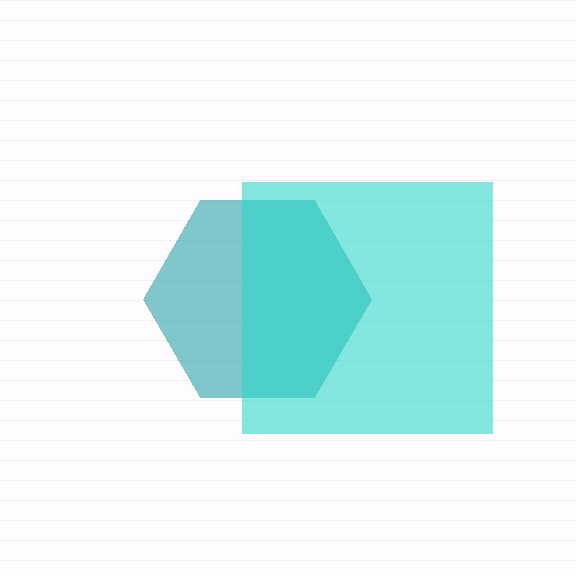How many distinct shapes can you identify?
There are 2 distinct shapes: a teal hexagon, a cyan square.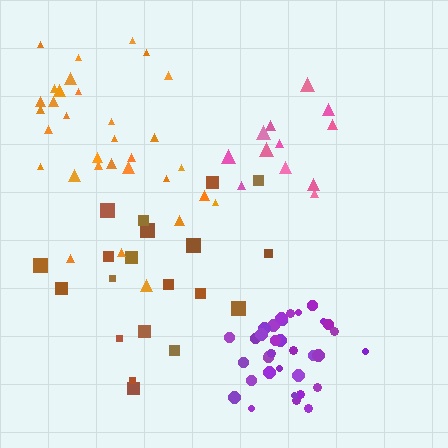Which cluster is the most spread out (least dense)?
Brown.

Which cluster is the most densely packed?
Purple.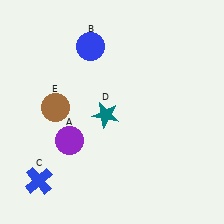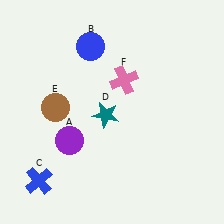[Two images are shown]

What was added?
A pink cross (F) was added in Image 2.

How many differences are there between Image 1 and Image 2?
There is 1 difference between the two images.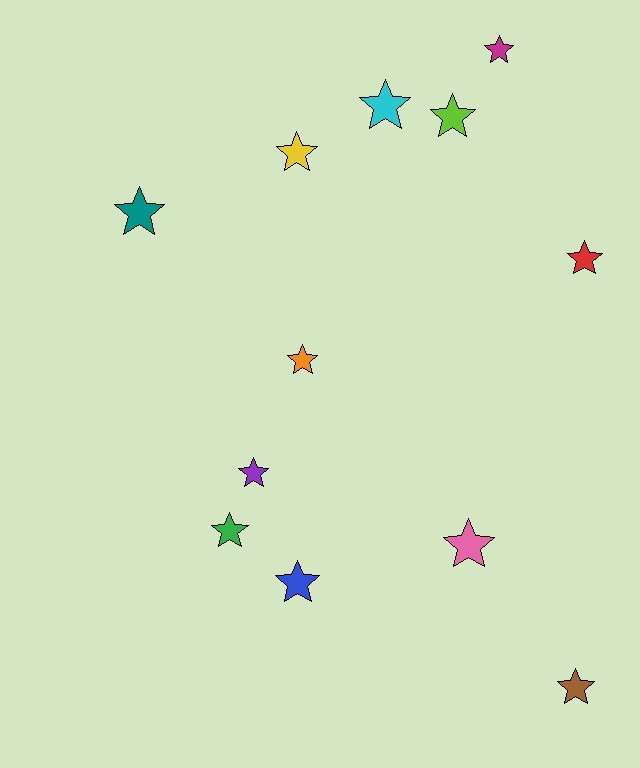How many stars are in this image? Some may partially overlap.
There are 12 stars.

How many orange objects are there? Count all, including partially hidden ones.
There is 1 orange object.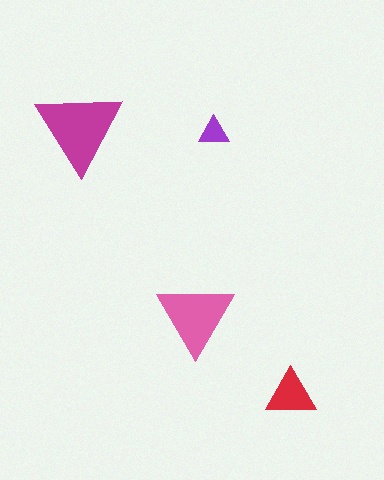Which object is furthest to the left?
The magenta triangle is leftmost.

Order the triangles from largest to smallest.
the magenta one, the pink one, the red one, the purple one.